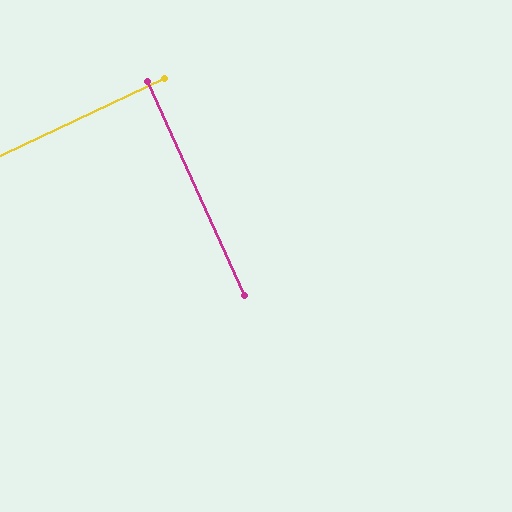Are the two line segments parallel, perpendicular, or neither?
Perpendicular — they meet at approximately 89°.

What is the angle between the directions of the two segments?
Approximately 89 degrees.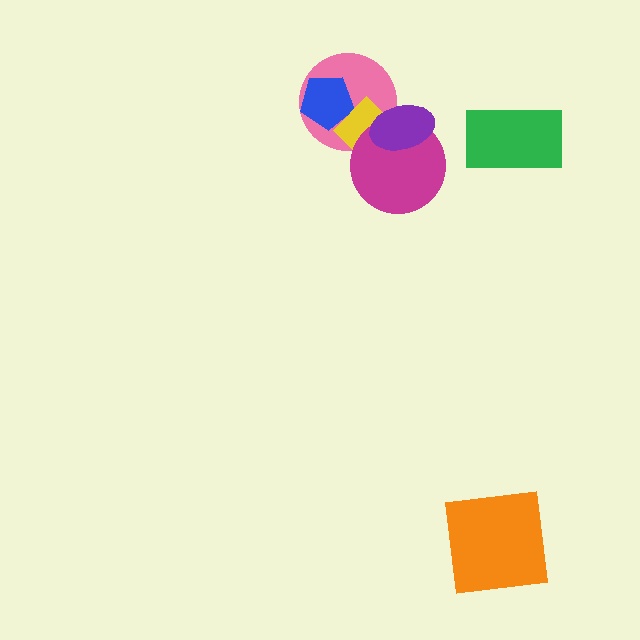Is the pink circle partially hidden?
Yes, it is partially covered by another shape.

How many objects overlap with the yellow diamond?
4 objects overlap with the yellow diamond.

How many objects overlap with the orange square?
0 objects overlap with the orange square.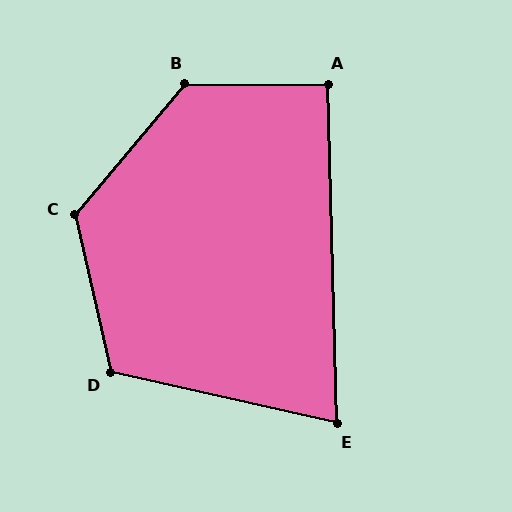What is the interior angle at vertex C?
Approximately 127 degrees (obtuse).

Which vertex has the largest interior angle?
B, at approximately 130 degrees.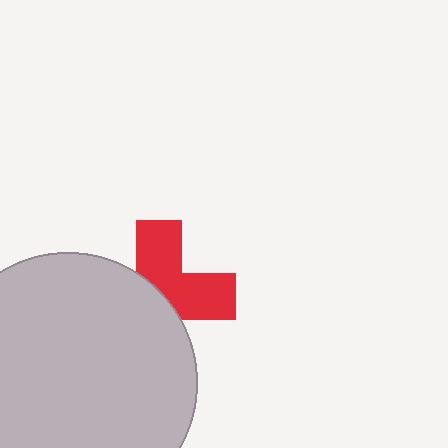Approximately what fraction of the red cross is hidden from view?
Roughly 52% of the red cross is hidden behind the light gray circle.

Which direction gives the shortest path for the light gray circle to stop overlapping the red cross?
Moving toward the lower-left gives the shortest separation.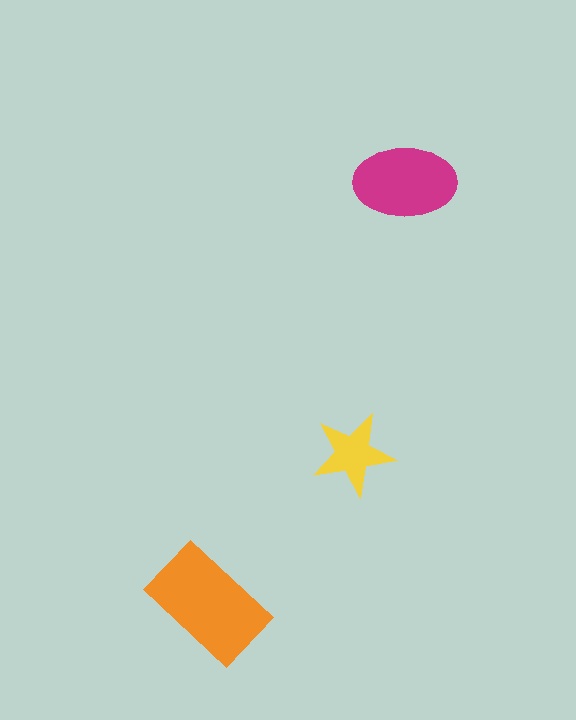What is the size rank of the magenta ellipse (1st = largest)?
2nd.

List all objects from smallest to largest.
The yellow star, the magenta ellipse, the orange rectangle.